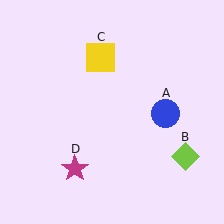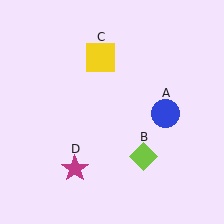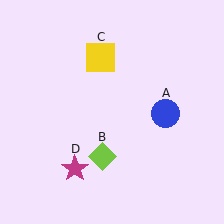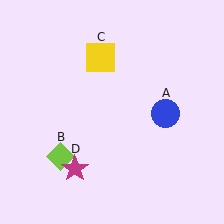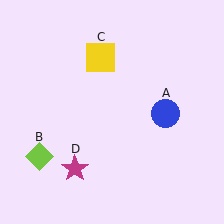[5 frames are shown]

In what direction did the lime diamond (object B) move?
The lime diamond (object B) moved left.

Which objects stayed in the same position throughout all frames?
Blue circle (object A) and yellow square (object C) and magenta star (object D) remained stationary.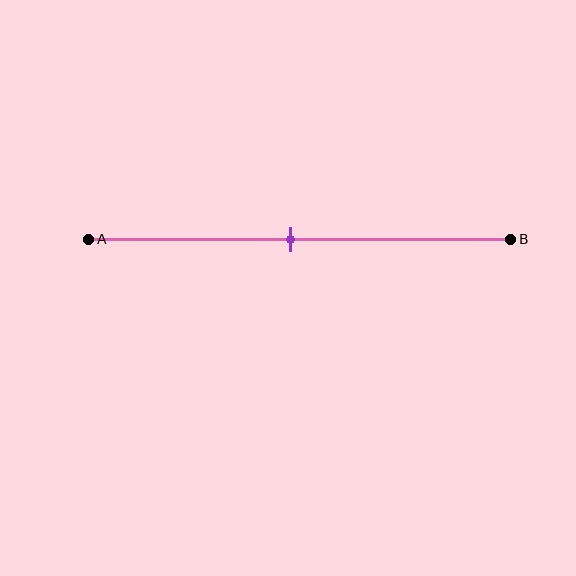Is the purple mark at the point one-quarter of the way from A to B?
No, the mark is at about 50% from A, not at the 25% one-quarter point.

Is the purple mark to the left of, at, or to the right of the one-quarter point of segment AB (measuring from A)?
The purple mark is to the right of the one-quarter point of segment AB.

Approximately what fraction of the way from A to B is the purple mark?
The purple mark is approximately 50% of the way from A to B.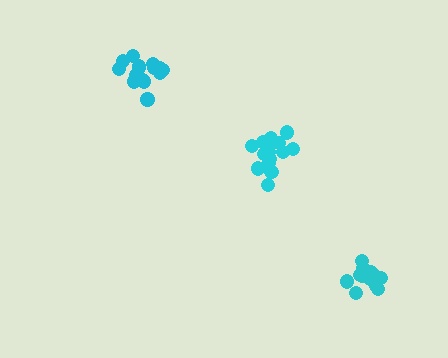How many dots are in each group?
Group 1: 16 dots, Group 2: 13 dots, Group 3: 17 dots (46 total).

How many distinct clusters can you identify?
There are 3 distinct clusters.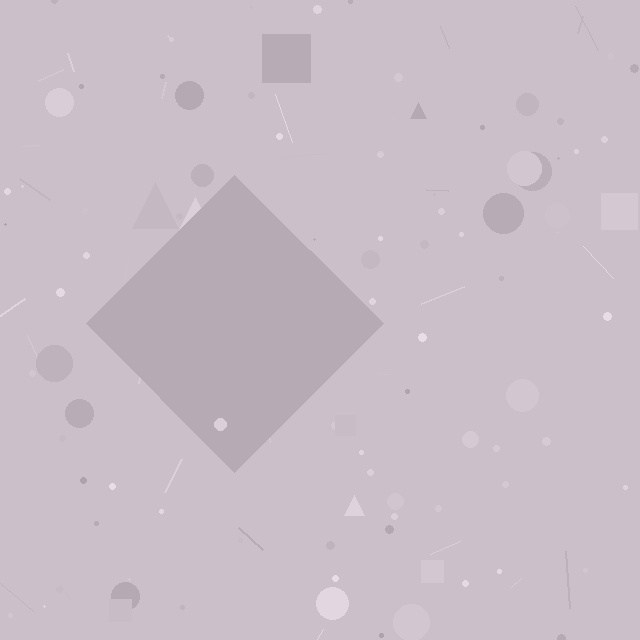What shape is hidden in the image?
A diamond is hidden in the image.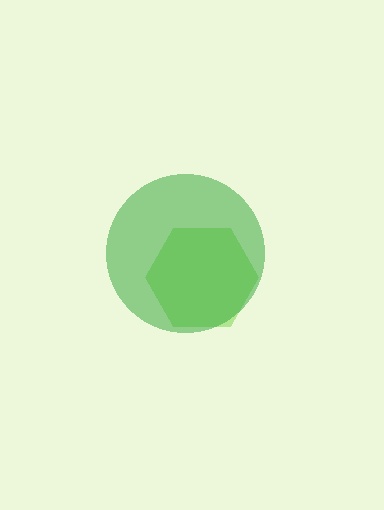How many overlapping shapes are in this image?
There are 2 overlapping shapes in the image.